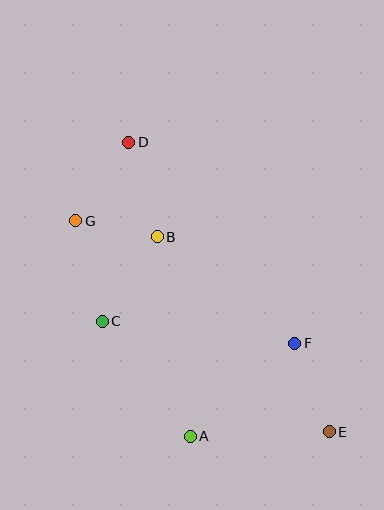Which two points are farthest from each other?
Points D and E are farthest from each other.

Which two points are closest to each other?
Points B and G are closest to each other.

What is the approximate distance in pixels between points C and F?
The distance between C and F is approximately 194 pixels.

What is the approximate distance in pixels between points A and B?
The distance between A and B is approximately 203 pixels.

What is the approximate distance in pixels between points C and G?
The distance between C and G is approximately 104 pixels.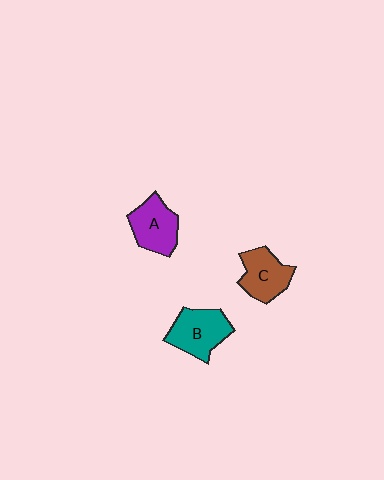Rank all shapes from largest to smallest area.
From largest to smallest: B (teal), A (purple), C (brown).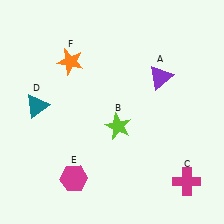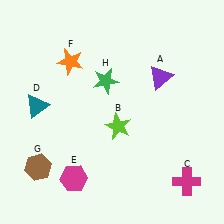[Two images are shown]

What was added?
A brown hexagon (G), a green star (H) were added in Image 2.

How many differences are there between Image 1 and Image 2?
There are 2 differences between the two images.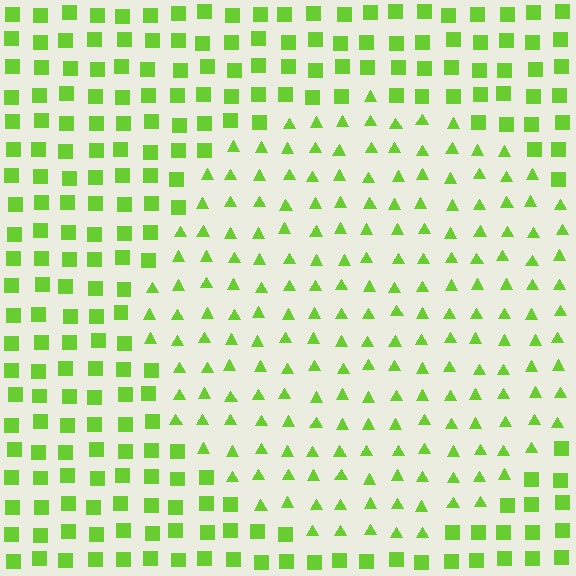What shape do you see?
I see a circle.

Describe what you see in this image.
The image is filled with small lime elements arranged in a uniform grid. A circle-shaped region contains triangles, while the surrounding area contains squares. The boundary is defined purely by the change in element shape.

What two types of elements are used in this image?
The image uses triangles inside the circle region and squares outside it.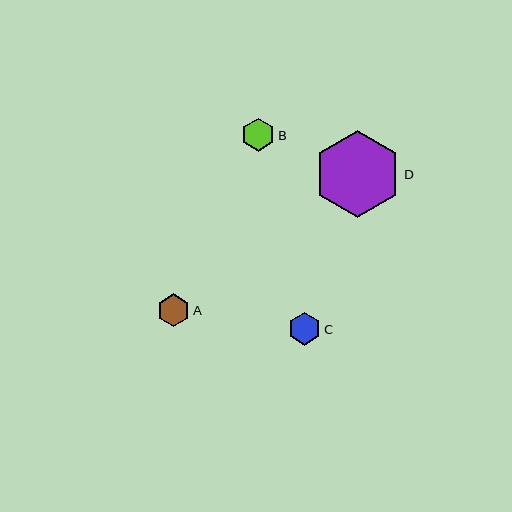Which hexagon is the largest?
Hexagon D is the largest with a size of approximately 87 pixels.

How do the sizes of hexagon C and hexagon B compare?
Hexagon C and hexagon B are approximately the same size.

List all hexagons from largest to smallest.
From largest to smallest: D, C, B, A.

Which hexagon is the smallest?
Hexagon A is the smallest with a size of approximately 32 pixels.